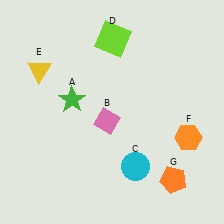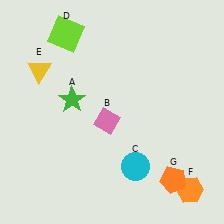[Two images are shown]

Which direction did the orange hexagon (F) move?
The orange hexagon (F) moved down.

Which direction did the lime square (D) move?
The lime square (D) moved left.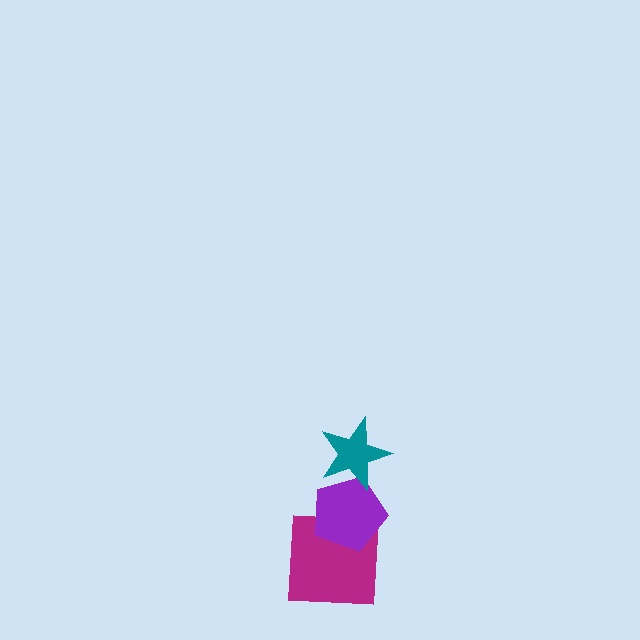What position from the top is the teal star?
The teal star is 1st from the top.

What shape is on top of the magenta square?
The purple pentagon is on top of the magenta square.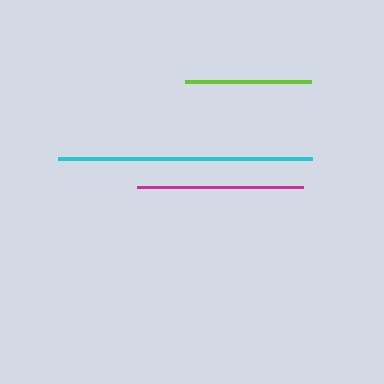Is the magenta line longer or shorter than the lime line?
The magenta line is longer than the lime line.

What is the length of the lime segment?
The lime segment is approximately 126 pixels long.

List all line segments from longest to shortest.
From longest to shortest: cyan, magenta, lime.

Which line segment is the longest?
The cyan line is the longest at approximately 254 pixels.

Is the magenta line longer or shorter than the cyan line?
The cyan line is longer than the magenta line.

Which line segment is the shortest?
The lime line is the shortest at approximately 126 pixels.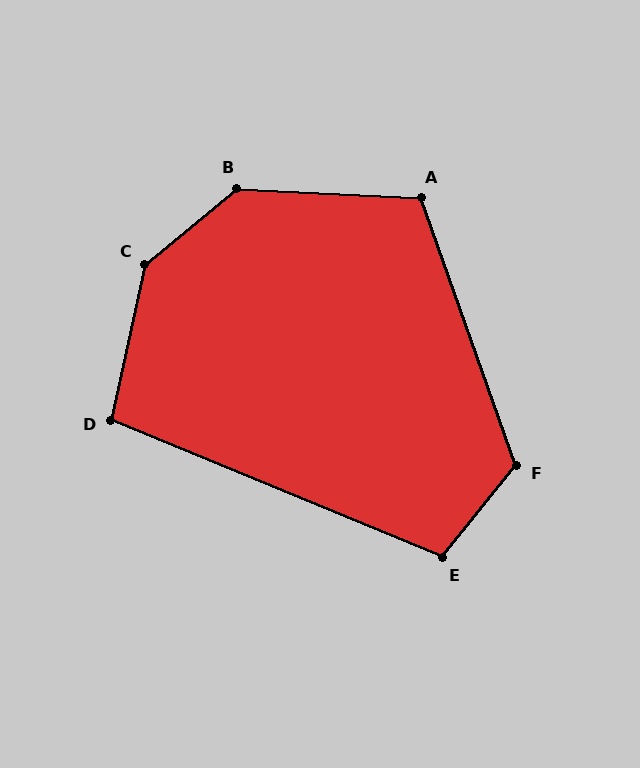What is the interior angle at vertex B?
Approximately 138 degrees (obtuse).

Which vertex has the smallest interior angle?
D, at approximately 100 degrees.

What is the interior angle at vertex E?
Approximately 106 degrees (obtuse).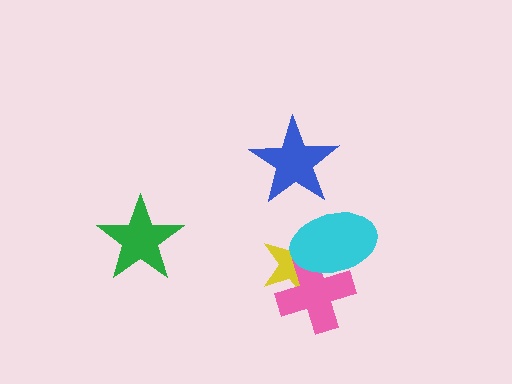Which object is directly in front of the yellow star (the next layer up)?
The pink cross is directly in front of the yellow star.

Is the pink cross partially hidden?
Yes, it is partially covered by another shape.